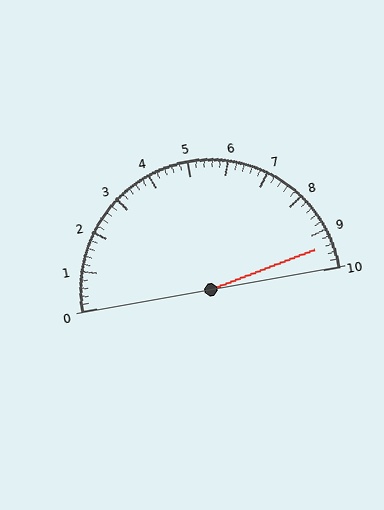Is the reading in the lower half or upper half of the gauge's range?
The reading is in the upper half of the range (0 to 10).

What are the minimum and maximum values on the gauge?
The gauge ranges from 0 to 10.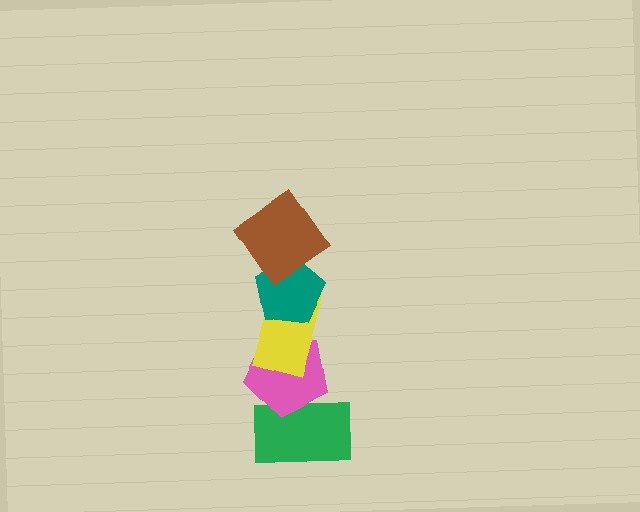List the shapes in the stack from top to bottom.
From top to bottom: the brown diamond, the teal pentagon, the yellow rectangle, the pink pentagon, the green rectangle.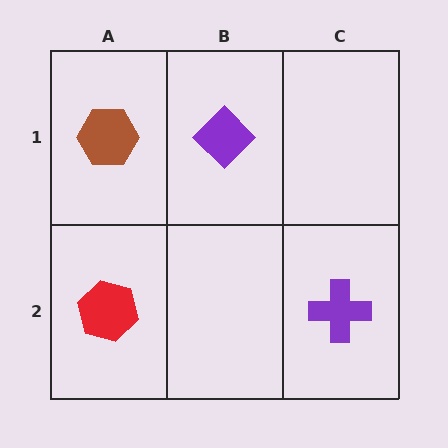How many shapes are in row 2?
2 shapes.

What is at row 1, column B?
A purple diamond.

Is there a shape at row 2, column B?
No, that cell is empty.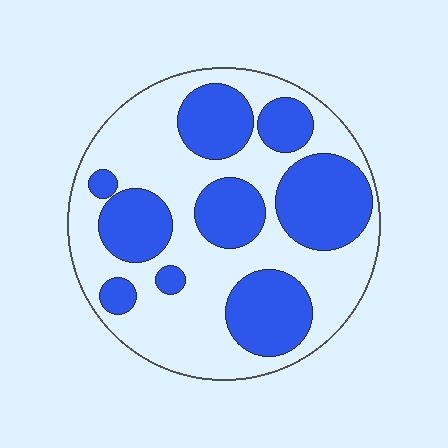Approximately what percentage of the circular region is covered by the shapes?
Approximately 40%.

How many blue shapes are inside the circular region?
9.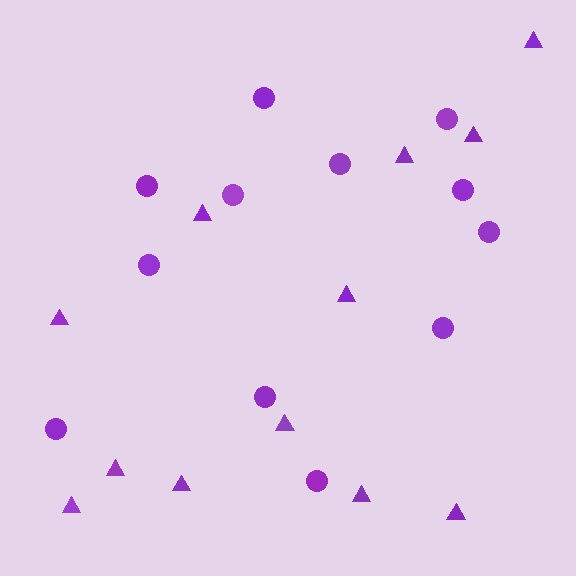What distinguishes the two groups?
There are 2 groups: one group of triangles (12) and one group of circles (12).